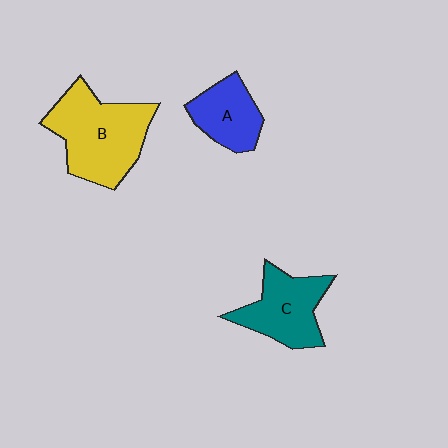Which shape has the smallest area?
Shape A (blue).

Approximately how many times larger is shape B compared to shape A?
Approximately 1.9 times.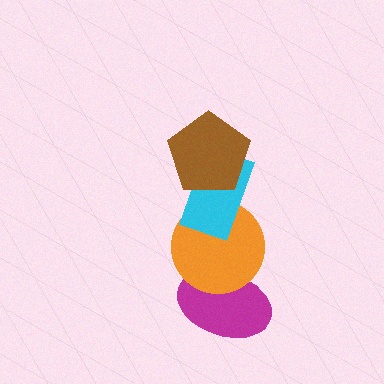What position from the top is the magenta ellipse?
The magenta ellipse is 4th from the top.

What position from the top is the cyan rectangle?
The cyan rectangle is 2nd from the top.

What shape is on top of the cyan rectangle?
The brown pentagon is on top of the cyan rectangle.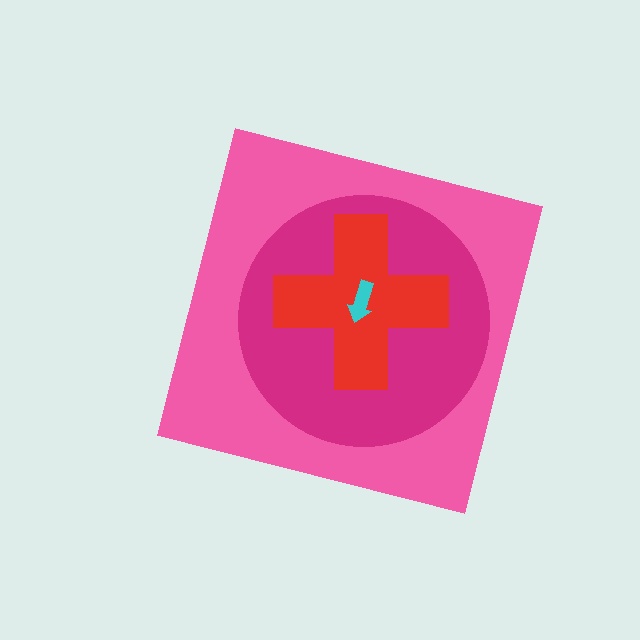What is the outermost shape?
The pink square.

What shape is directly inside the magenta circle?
The red cross.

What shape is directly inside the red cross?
The cyan arrow.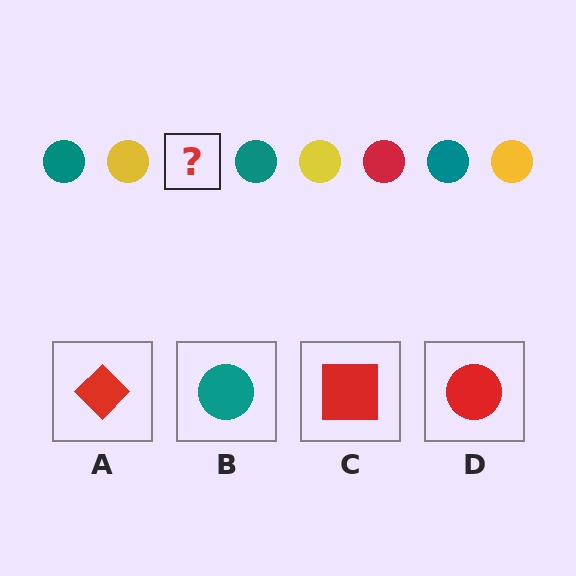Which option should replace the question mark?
Option D.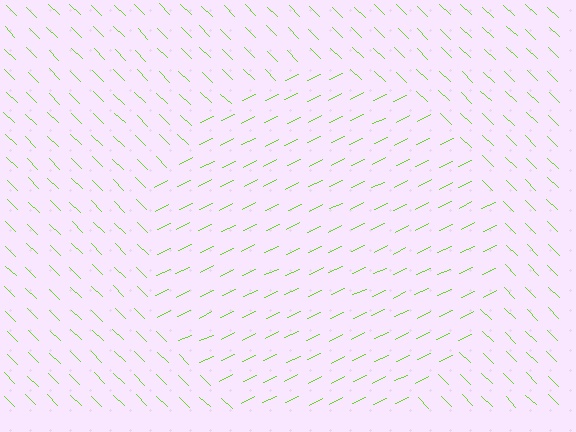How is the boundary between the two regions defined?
The boundary is defined purely by a change in line orientation (approximately 70 degrees difference). All lines are the same color and thickness.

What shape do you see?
I see a circle.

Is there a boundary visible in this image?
Yes, there is a texture boundary formed by a change in line orientation.